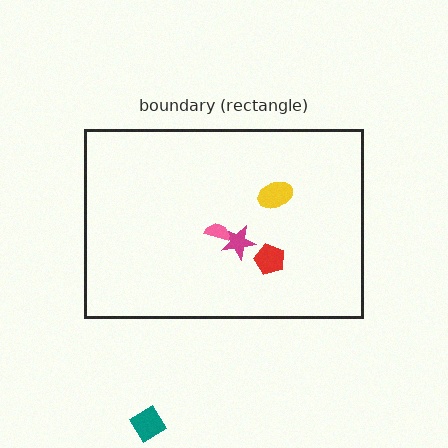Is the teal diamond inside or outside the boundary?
Outside.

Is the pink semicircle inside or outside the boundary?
Inside.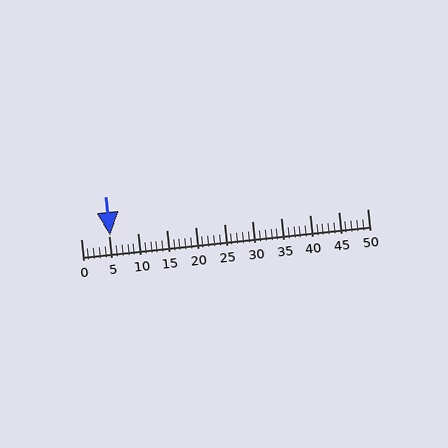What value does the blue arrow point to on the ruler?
The blue arrow points to approximately 5.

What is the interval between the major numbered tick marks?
The major tick marks are spaced 5 units apart.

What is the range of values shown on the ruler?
The ruler shows values from 0 to 50.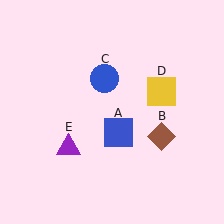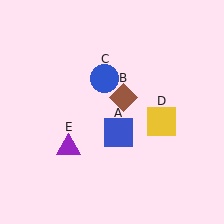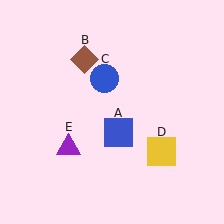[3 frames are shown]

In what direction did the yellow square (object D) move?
The yellow square (object D) moved down.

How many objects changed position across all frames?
2 objects changed position: brown diamond (object B), yellow square (object D).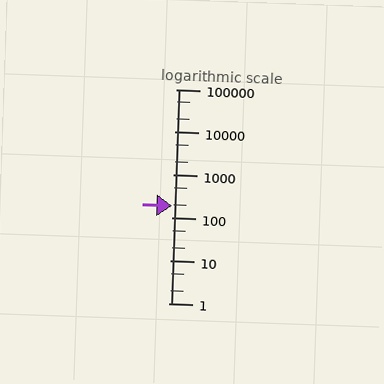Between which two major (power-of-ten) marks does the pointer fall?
The pointer is between 100 and 1000.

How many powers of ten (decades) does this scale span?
The scale spans 5 decades, from 1 to 100000.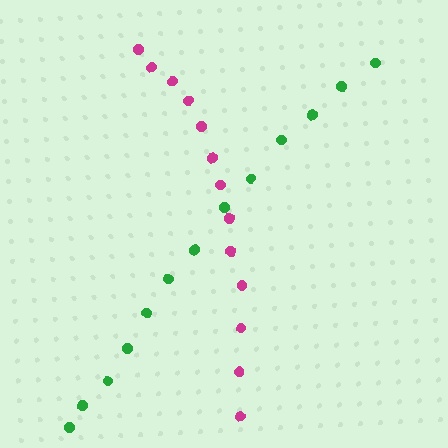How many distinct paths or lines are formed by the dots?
There are 2 distinct paths.